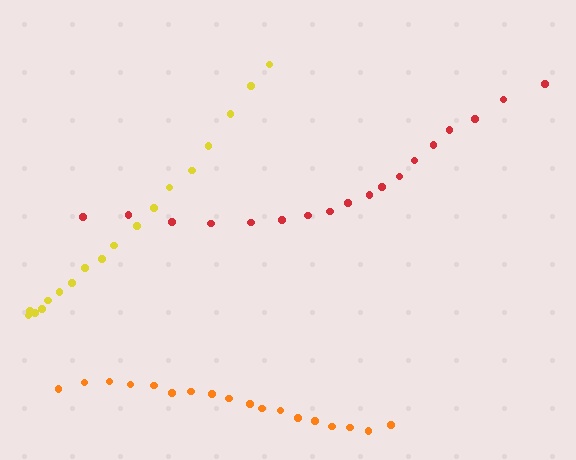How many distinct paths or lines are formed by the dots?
There are 3 distinct paths.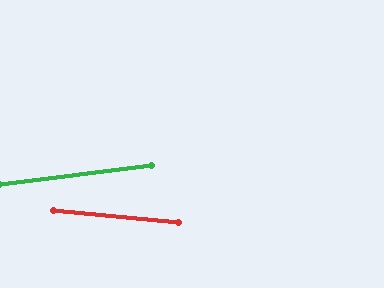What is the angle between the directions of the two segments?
Approximately 13 degrees.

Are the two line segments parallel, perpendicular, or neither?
Neither parallel nor perpendicular — they differ by about 13°.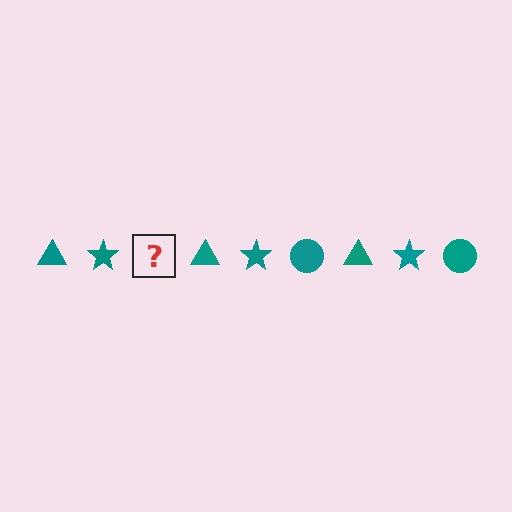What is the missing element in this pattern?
The missing element is a teal circle.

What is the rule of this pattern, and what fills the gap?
The rule is that the pattern cycles through triangle, star, circle shapes in teal. The gap should be filled with a teal circle.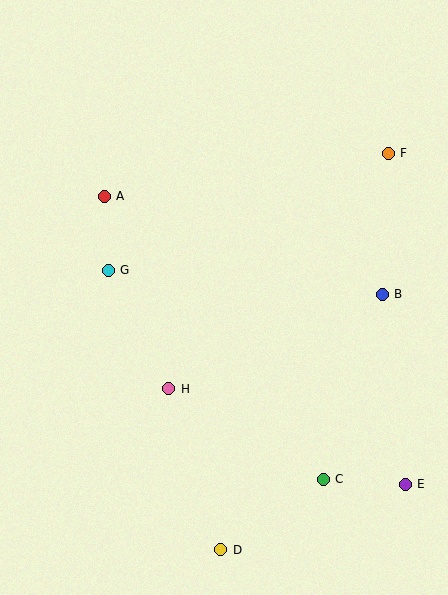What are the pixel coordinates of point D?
Point D is at (221, 550).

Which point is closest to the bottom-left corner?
Point D is closest to the bottom-left corner.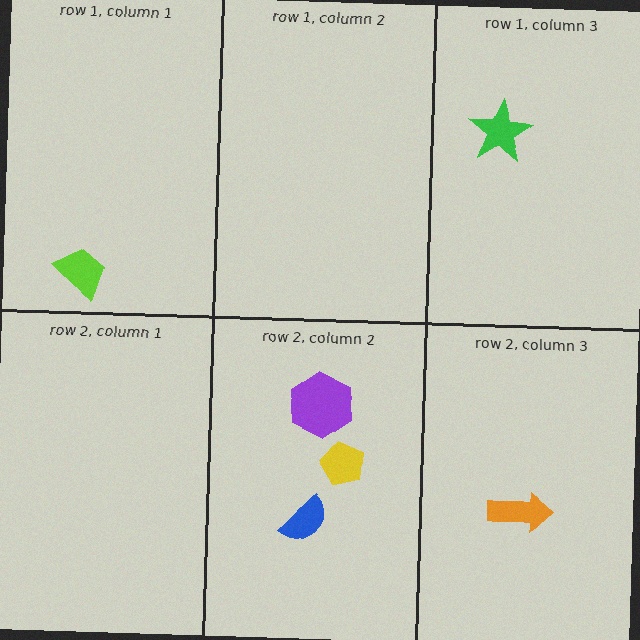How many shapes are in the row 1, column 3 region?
1.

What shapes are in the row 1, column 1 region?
The lime trapezoid.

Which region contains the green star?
The row 1, column 3 region.